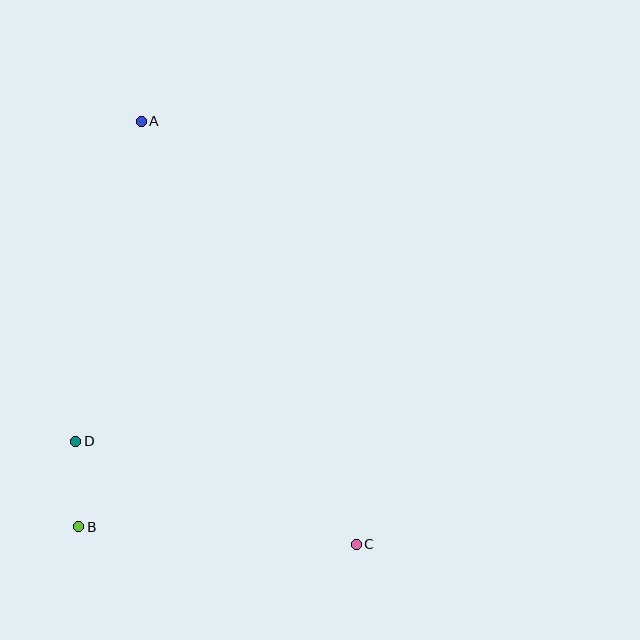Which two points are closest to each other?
Points B and D are closest to each other.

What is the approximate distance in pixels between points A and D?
The distance between A and D is approximately 327 pixels.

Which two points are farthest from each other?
Points A and C are farthest from each other.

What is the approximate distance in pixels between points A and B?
The distance between A and B is approximately 411 pixels.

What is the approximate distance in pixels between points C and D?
The distance between C and D is approximately 299 pixels.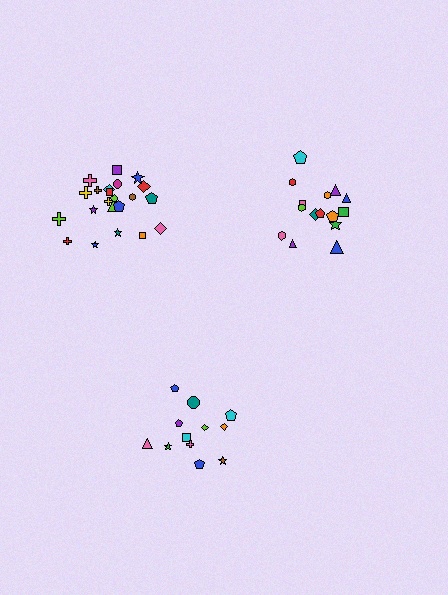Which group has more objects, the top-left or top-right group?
The top-left group.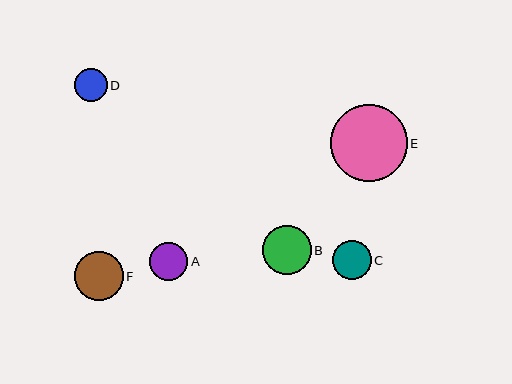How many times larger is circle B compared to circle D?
Circle B is approximately 1.5 times the size of circle D.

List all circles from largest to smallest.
From largest to smallest: E, B, F, C, A, D.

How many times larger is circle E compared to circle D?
Circle E is approximately 2.4 times the size of circle D.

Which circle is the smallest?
Circle D is the smallest with a size of approximately 33 pixels.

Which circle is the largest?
Circle E is the largest with a size of approximately 77 pixels.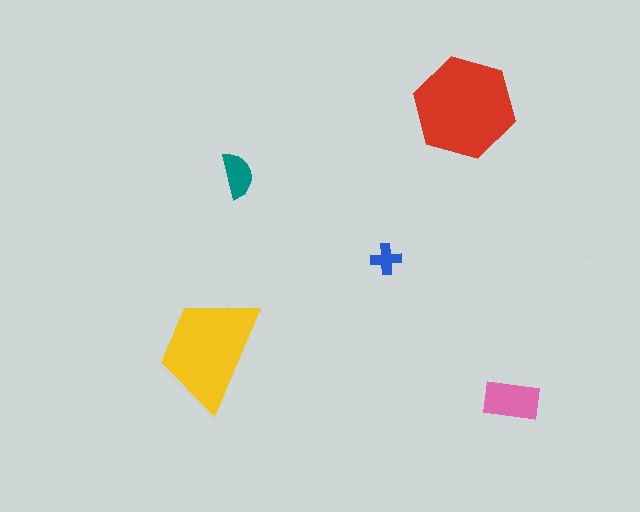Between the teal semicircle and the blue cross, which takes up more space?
The teal semicircle.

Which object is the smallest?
The blue cross.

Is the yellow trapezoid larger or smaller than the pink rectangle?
Larger.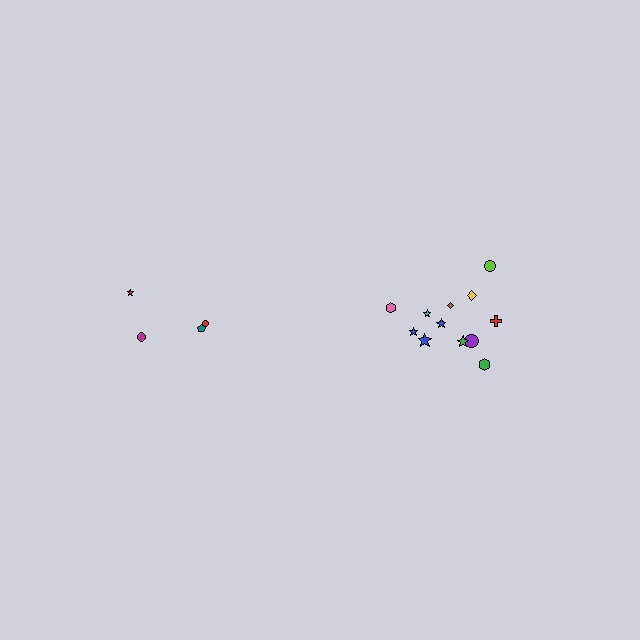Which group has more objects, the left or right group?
The right group.